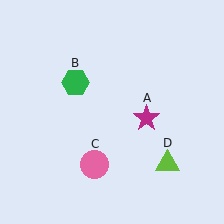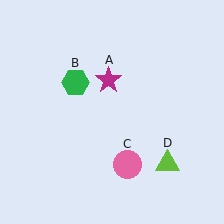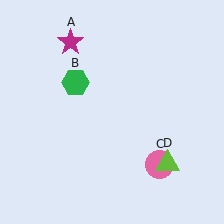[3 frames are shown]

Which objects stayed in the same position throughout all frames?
Green hexagon (object B) and lime triangle (object D) remained stationary.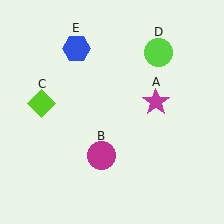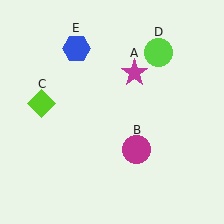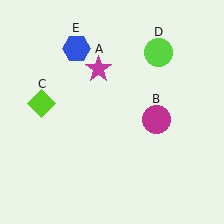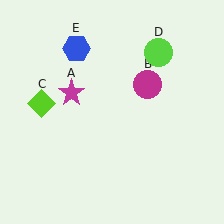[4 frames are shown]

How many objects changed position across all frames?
2 objects changed position: magenta star (object A), magenta circle (object B).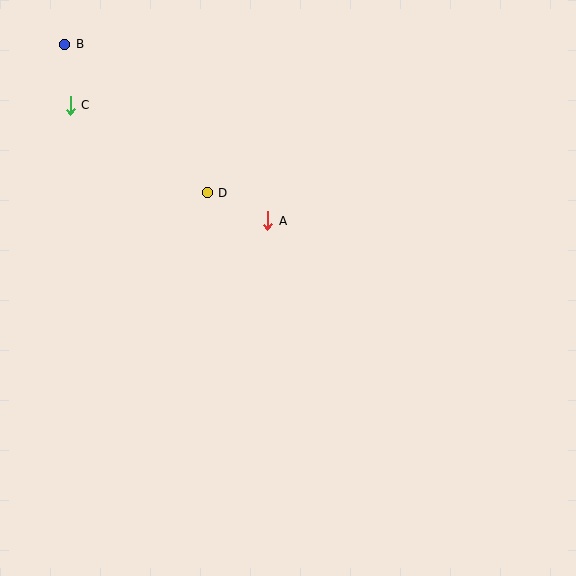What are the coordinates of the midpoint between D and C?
The midpoint between D and C is at (139, 149).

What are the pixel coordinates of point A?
Point A is at (268, 221).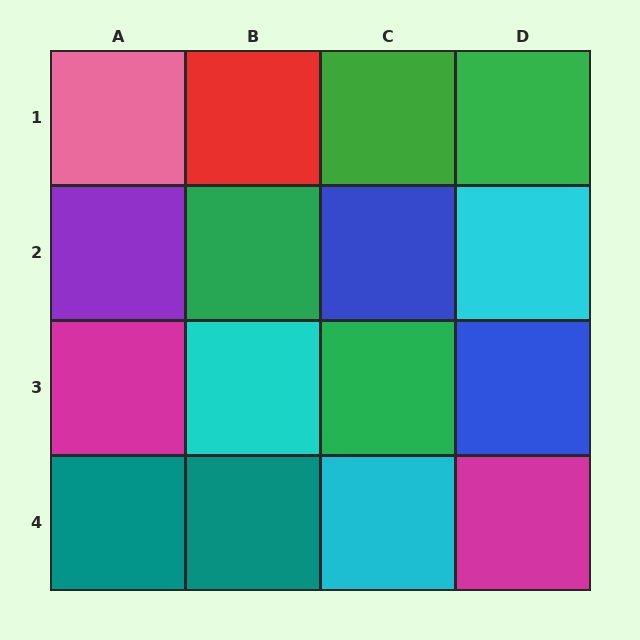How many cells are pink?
1 cell is pink.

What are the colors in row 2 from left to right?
Purple, green, blue, cyan.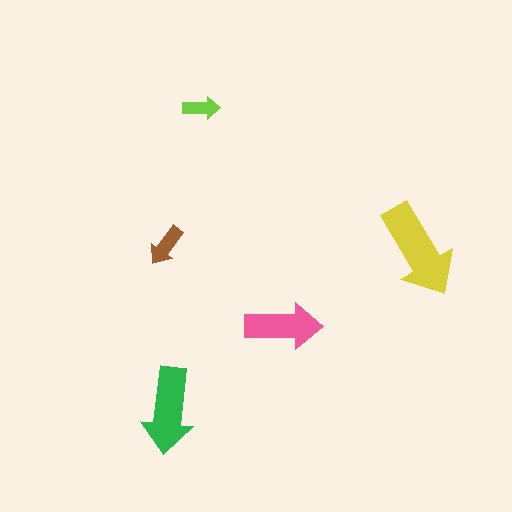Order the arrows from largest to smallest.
the yellow one, the green one, the pink one, the brown one, the lime one.